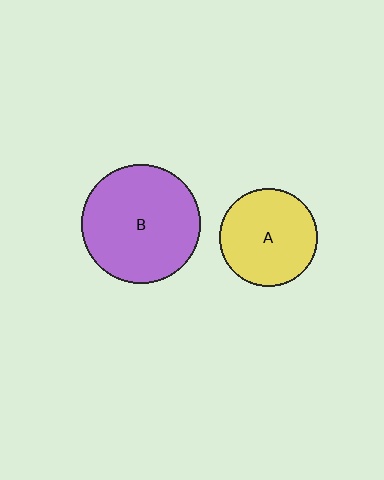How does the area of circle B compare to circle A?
Approximately 1.4 times.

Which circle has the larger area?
Circle B (purple).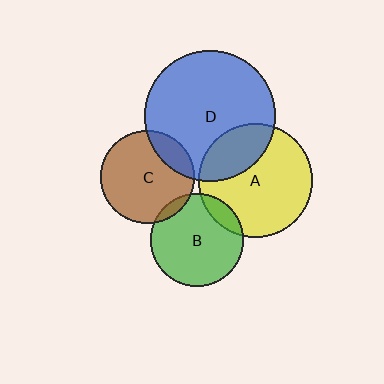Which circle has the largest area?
Circle D (blue).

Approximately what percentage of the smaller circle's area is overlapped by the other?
Approximately 10%.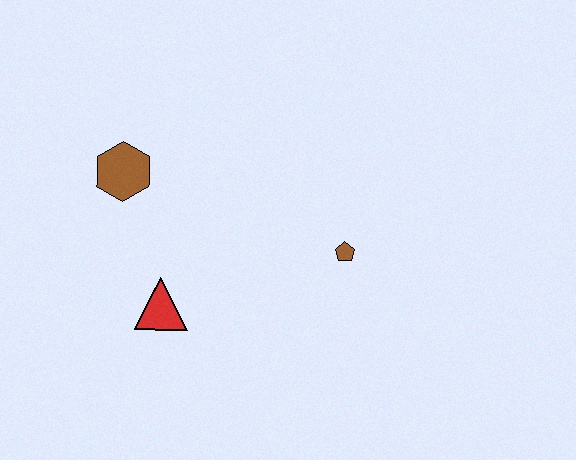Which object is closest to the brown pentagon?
The red triangle is closest to the brown pentagon.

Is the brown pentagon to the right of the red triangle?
Yes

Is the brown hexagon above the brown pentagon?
Yes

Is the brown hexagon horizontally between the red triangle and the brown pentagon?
No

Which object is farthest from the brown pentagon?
The brown hexagon is farthest from the brown pentagon.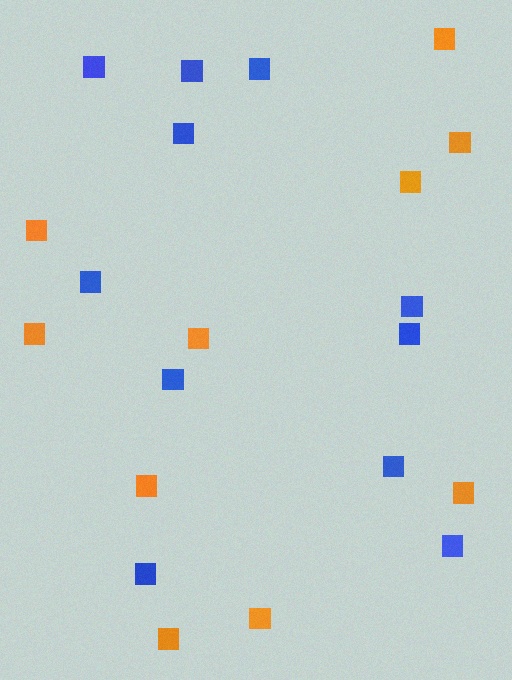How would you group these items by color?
There are 2 groups: one group of orange squares (10) and one group of blue squares (11).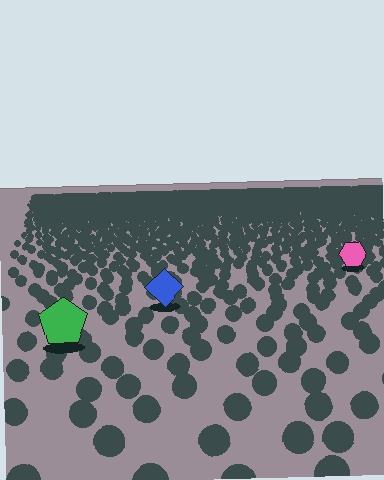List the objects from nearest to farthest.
From nearest to farthest: the green pentagon, the blue diamond, the pink hexagon.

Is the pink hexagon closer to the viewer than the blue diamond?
No. The blue diamond is closer — you can tell from the texture gradient: the ground texture is coarser near it.